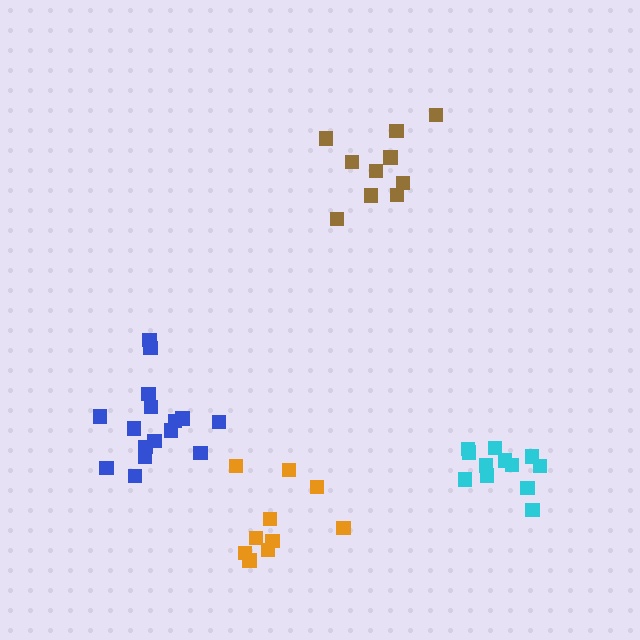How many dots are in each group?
Group 1: 16 dots, Group 2: 10 dots, Group 3: 12 dots, Group 4: 10 dots (48 total).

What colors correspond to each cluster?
The clusters are colored: blue, brown, cyan, orange.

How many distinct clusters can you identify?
There are 4 distinct clusters.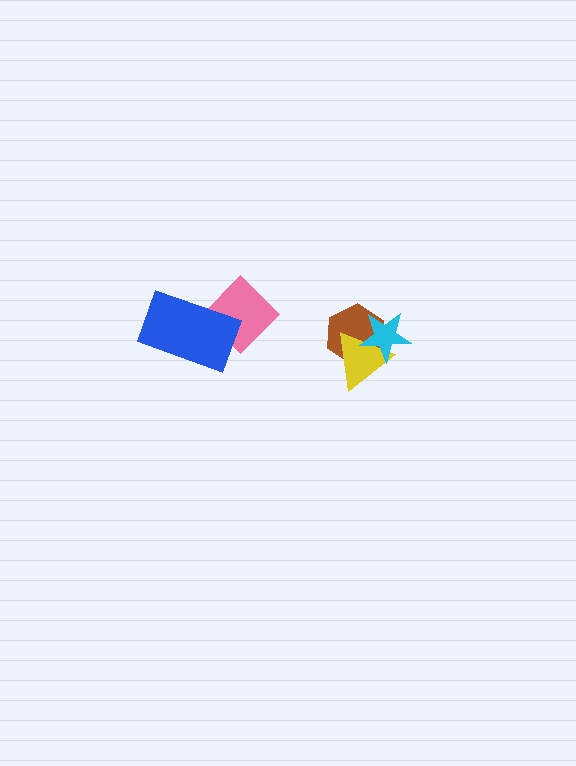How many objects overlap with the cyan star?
2 objects overlap with the cyan star.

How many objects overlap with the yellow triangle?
2 objects overlap with the yellow triangle.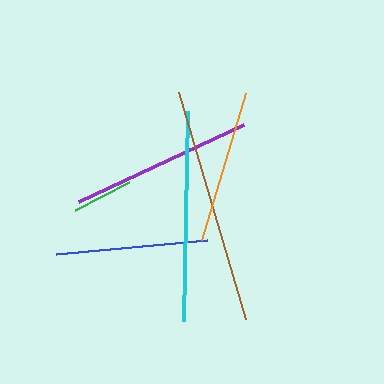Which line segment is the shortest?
The green line is the shortest at approximately 62 pixels.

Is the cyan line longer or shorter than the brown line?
The brown line is longer than the cyan line.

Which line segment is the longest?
The brown line is the longest at approximately 237 pixels.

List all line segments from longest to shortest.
From longest to shortest: brown, cyan, purple, orange, blue, green.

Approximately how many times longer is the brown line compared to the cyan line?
The brown line is approximately 1.1 times the length of the cyan line.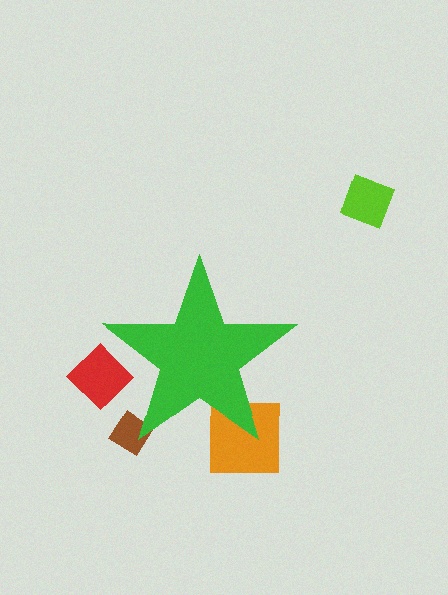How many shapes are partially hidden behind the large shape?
3 shapes are partially hidden.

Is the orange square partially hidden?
Yes, the orange square is partially hidden behind the green star.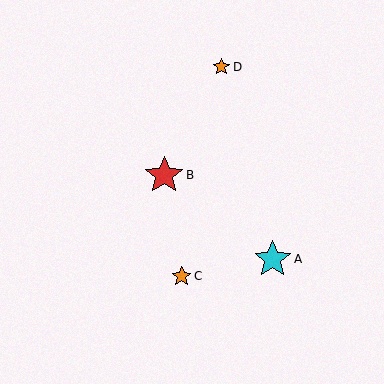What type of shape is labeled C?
Shape C is an orange star.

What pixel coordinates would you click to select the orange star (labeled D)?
Click at (221, 67) to select the orange star D.